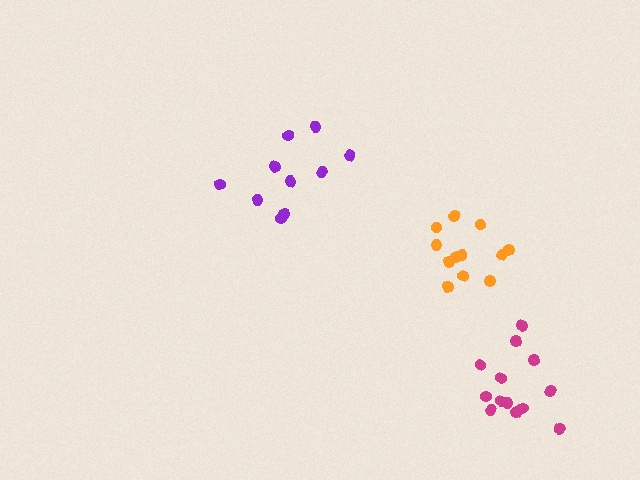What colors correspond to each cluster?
The clusters are colored: purple, orange, magenta.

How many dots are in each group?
Group 1: 10 dots, Group 2: 12 dots, Group 3: 13 dots (35 total).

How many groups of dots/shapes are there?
There are 3 groups.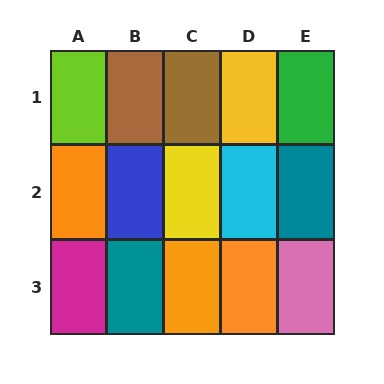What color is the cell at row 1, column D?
Yellow.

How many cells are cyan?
1 cell is cyan.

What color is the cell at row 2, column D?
Cyan.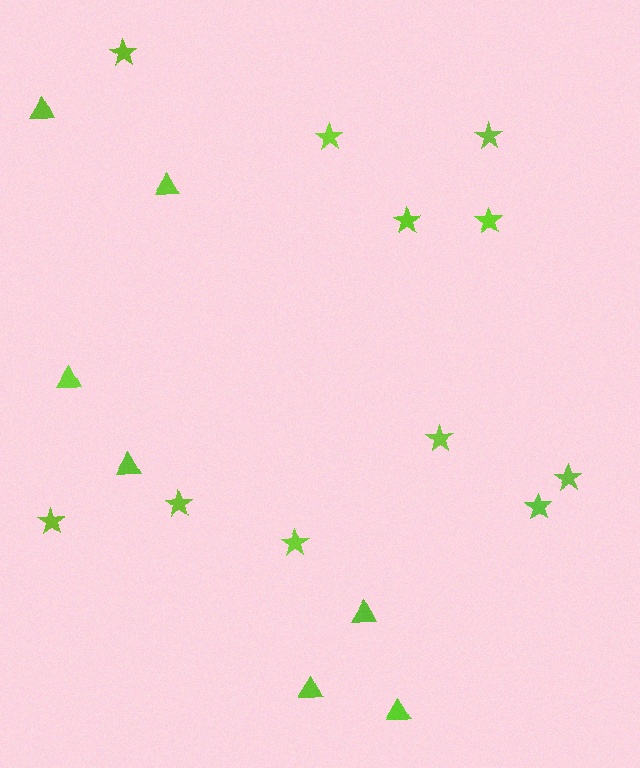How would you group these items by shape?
There are 2 groups: one group of triangles (7) and one group of stars (11).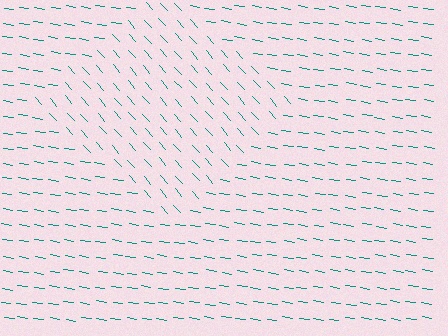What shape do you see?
I see a diamond.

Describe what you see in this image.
The image is filled with small teal line segments. A diamond region in the image has lines oriented differently from the surrounding lines, creating a visible texture boundary.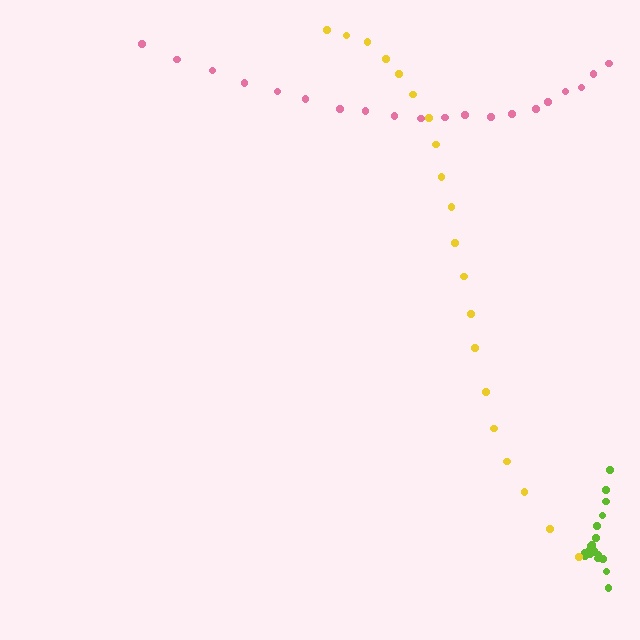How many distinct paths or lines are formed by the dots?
There are 3 distinct paths.